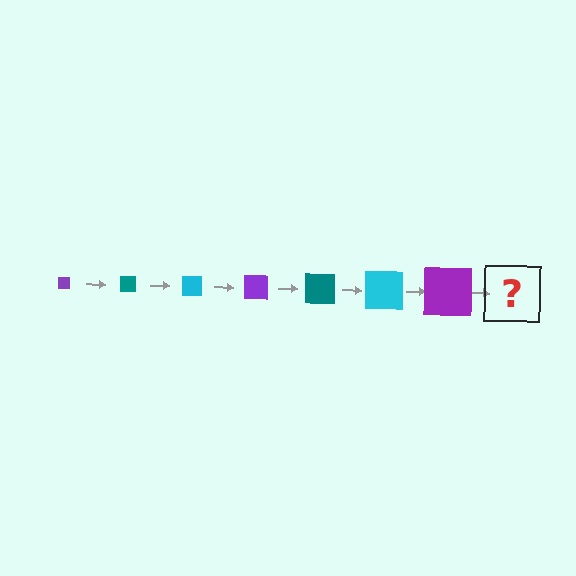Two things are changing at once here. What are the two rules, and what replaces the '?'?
The two rules are that the square grows larger each step and the color cycles through purple, teal, and cyan. The '?' should be a teal square, larger than the previous one.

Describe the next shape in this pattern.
It should be a teal square, larger than the previous one.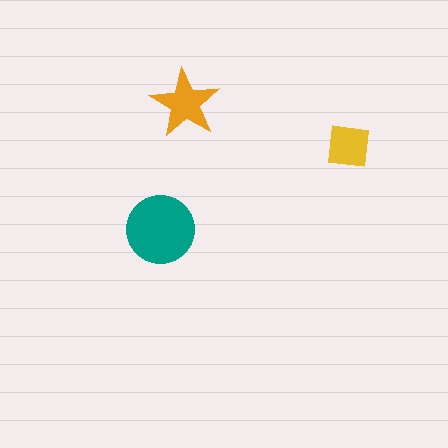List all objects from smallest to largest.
The yellow square, the orange star, the teal circle.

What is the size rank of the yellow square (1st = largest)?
3rd.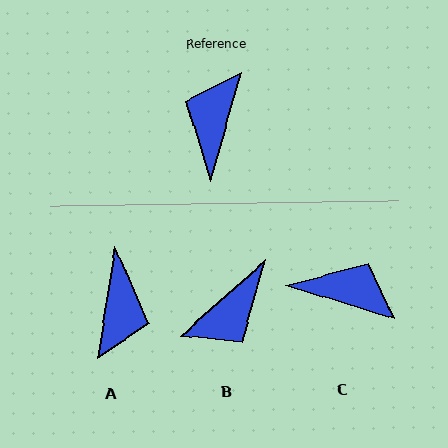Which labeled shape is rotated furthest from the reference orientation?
A, about 173 degrees away.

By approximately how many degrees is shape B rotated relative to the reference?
Approximately 147 degrees counter-clockwise.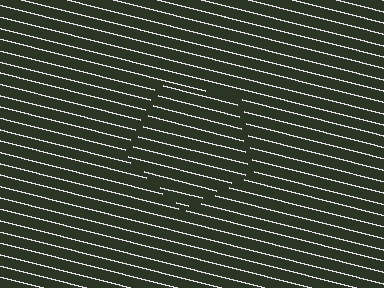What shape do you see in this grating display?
An illusory pentagon. The interior of the shape contains the same grating, shifted by half a period — the contour is defined by the phase discontinuity where line-ends from the inner and outer gratings abut.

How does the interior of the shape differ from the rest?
The interior of the shape contains the same grating, shifted by half a period — the contour is defined by the phase discontinuity where line-ends from the inner and outer gratings abut.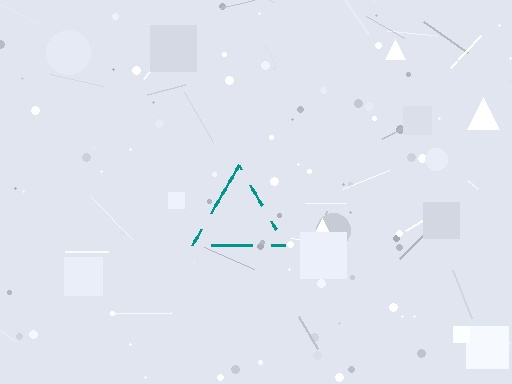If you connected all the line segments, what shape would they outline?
They would outline a triangle.